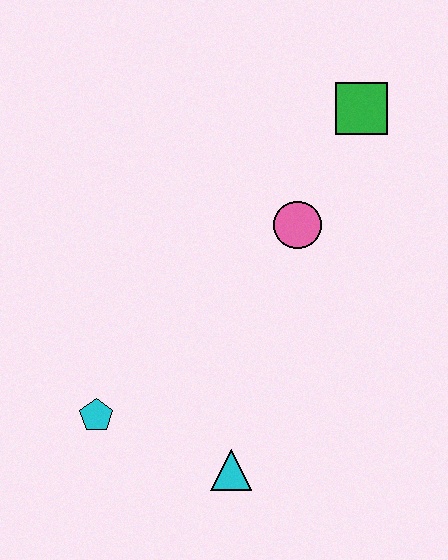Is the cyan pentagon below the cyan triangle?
No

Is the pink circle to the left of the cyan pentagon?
No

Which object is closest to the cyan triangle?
The cyan pentagon is closest to the cyan triangle.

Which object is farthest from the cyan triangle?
The green square is farthest from the cyan triangle.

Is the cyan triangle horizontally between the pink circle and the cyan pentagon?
Yes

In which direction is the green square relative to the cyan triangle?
The green square is above the cyan triangle.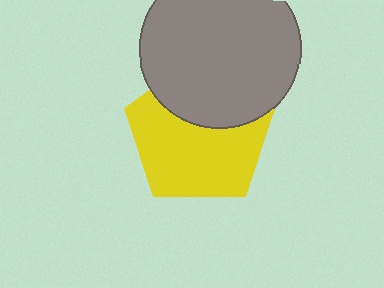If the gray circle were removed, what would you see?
You would see the complete yellow pentagon.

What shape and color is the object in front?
The object in front is a gray circle.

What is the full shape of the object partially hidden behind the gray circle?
The partially hidden object is a yellow pentagon.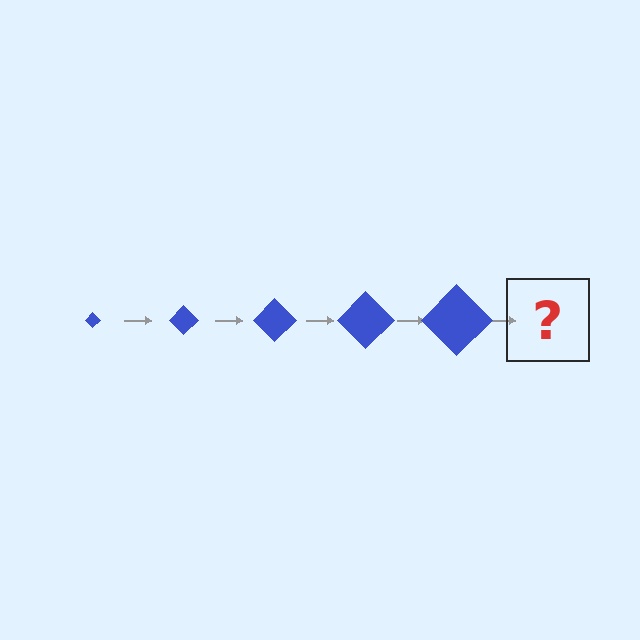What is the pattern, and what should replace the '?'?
The pattern is that the diamond gets progressively larger each step. The '?' should be a blue diamond, larger than the previous one.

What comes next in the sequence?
The next element should be a blue diamond, larger than the previous one.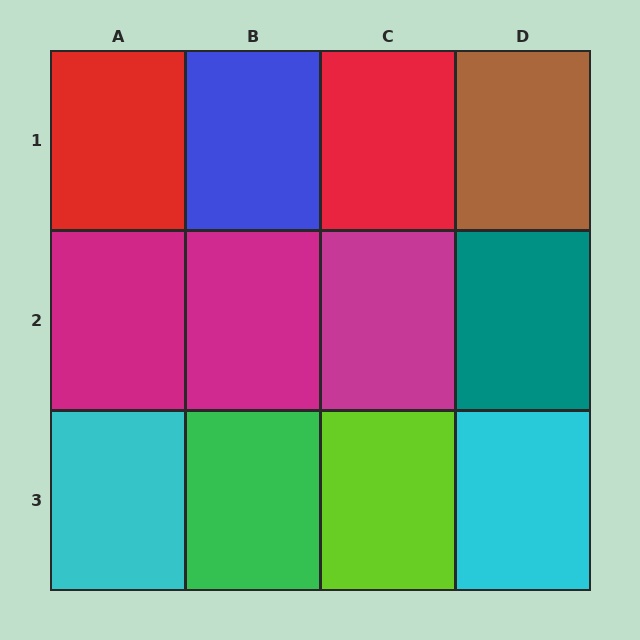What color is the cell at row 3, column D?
Cyan.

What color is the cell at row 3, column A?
Cyan.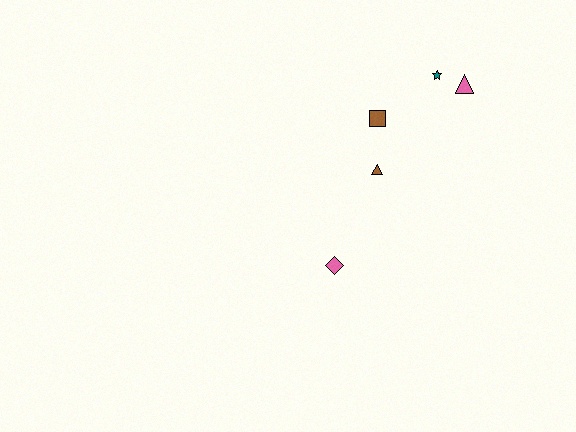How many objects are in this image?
There are 5 objects.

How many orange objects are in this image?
There are no orange objects.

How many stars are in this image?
There is 1 star.